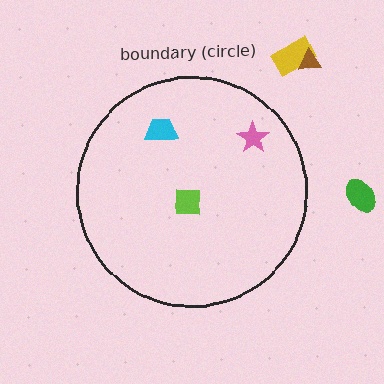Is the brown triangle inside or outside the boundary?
Outside.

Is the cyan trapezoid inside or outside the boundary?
Inside.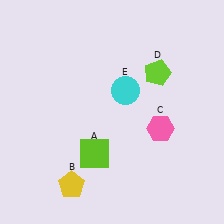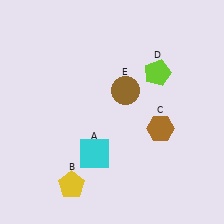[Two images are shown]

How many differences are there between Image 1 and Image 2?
There are 3 differences between the two images.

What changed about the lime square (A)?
In Image 1, A is lime. In Image 2, it changed to cyan.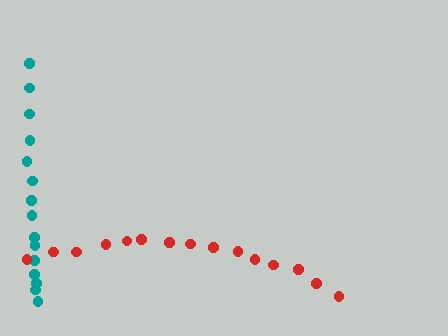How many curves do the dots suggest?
There are 2 distinct paths.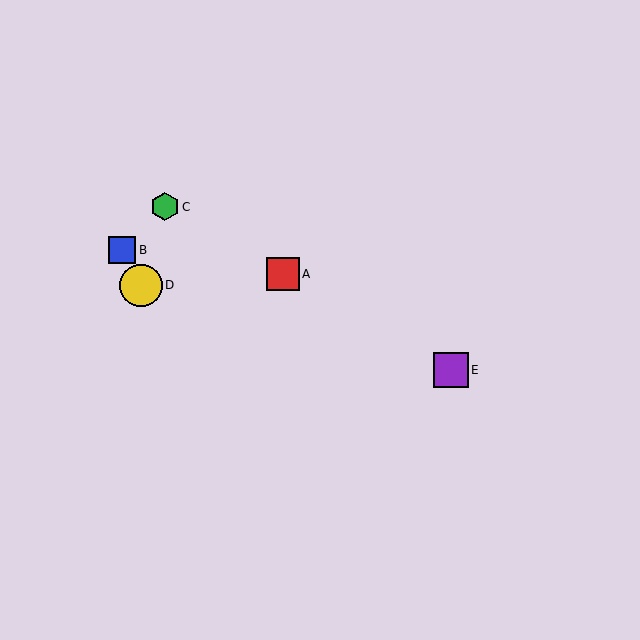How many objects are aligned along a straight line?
3 objects (A, C, E) are aligned along a straight line.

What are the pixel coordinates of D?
Object D is at (141, 285).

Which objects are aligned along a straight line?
Objects A, C, E are aligned along a straight line.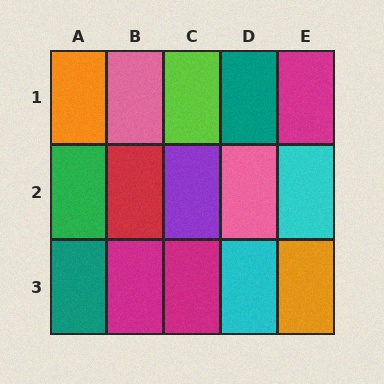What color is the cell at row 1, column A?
Orange.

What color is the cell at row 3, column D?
Cyan.